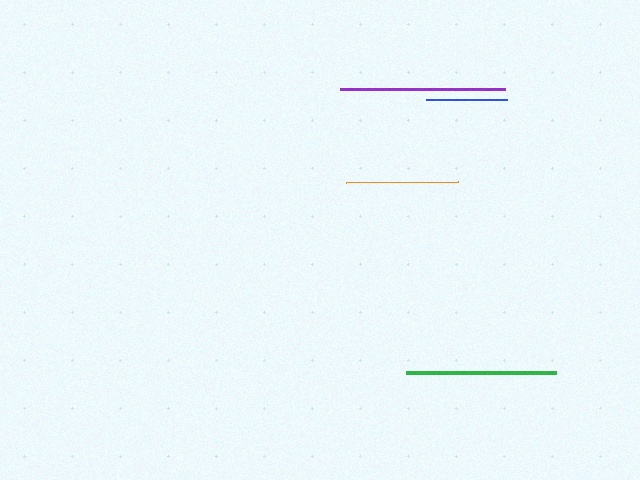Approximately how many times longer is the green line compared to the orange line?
The green line is approximately 1.3 times the length of the orange line.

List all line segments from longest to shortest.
From longest to shortest: purple, green, orange, blue.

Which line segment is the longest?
The purple line is the longest at approximately 165 pixels.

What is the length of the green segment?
The green segment is approximately 150 pixels long.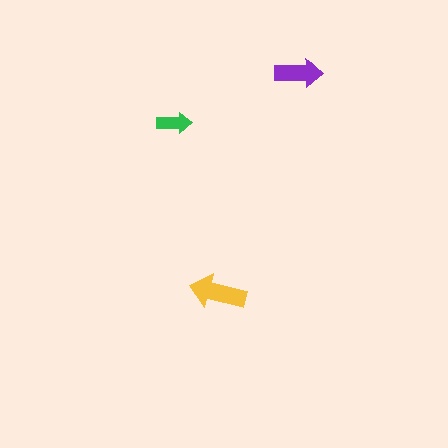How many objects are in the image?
There are 3 objects in the image.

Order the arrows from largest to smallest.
the yellow one, the purple one, the green one.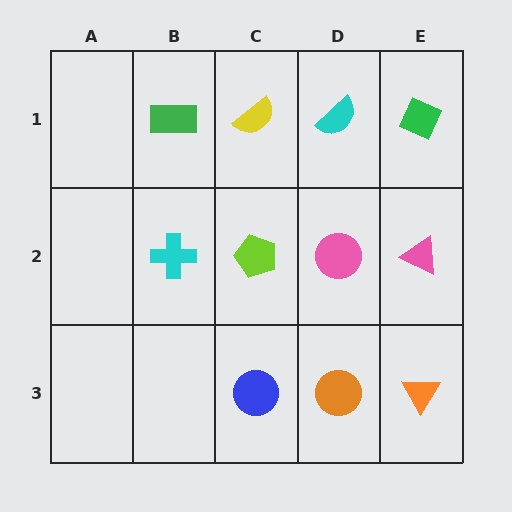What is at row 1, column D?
A cyan semicircle.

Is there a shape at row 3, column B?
No, that cell is empty.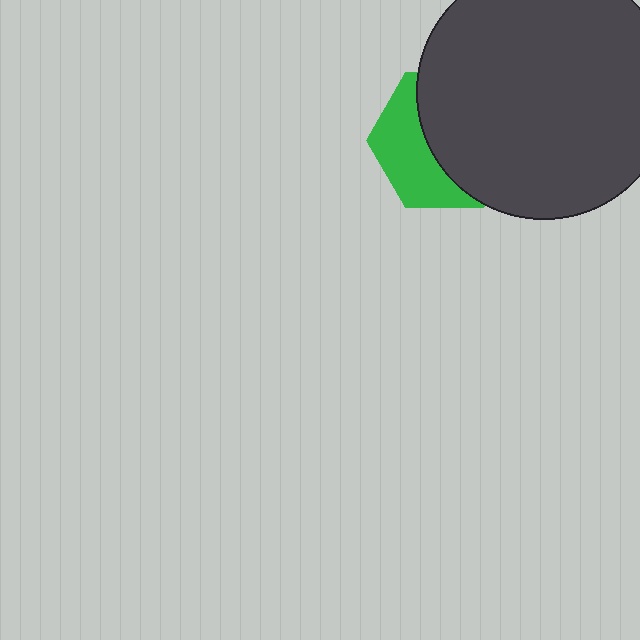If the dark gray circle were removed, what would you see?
You would see the complete green hexagon.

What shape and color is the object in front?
The object in front is a dark gray circle.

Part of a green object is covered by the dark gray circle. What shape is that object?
It is a hexagon.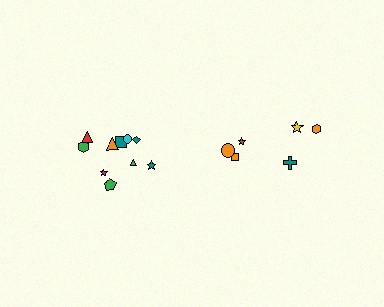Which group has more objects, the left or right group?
The left group.